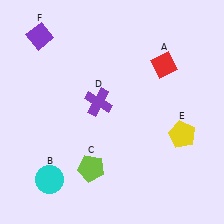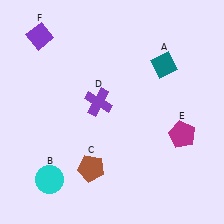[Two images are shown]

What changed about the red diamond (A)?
In Image 1, A is red. In Image 2, it changed to teal.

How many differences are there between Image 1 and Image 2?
There are 3 differences between the two images.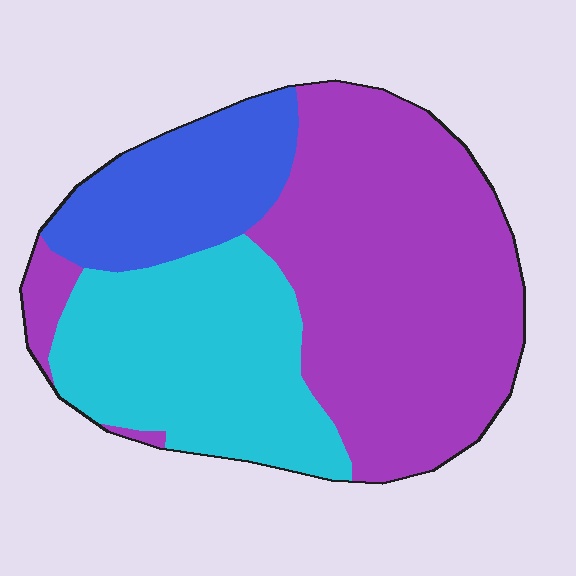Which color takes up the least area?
Blue, at roughly 20%.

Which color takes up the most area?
Purple, at roughly 50%.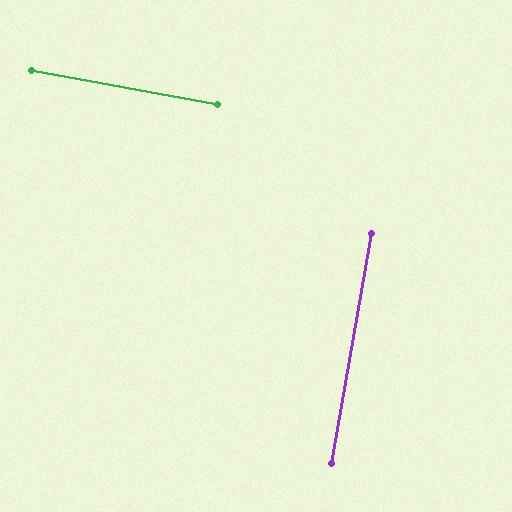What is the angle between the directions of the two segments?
Approximately 90 degrees.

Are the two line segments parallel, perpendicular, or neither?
Perpendicular — they meet at approximately 90°.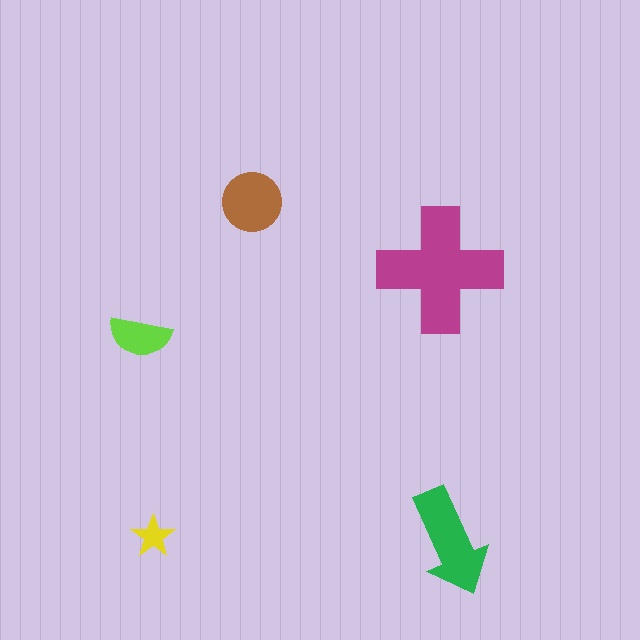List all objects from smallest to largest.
The yellow star, the lime semicircle, the brown circle, the green arrow, the magenta cross.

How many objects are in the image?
There are 5 objects in the image.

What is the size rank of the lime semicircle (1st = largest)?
4th.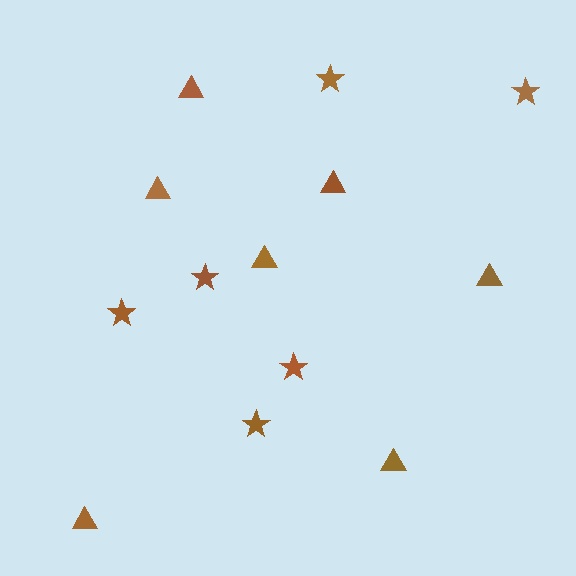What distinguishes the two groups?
There are 2 groups: one group of stars (6) and one group of triangles (7).